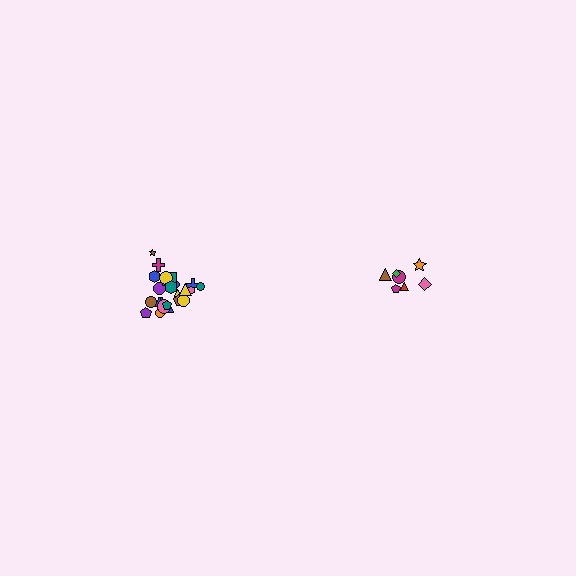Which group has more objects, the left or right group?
The left group.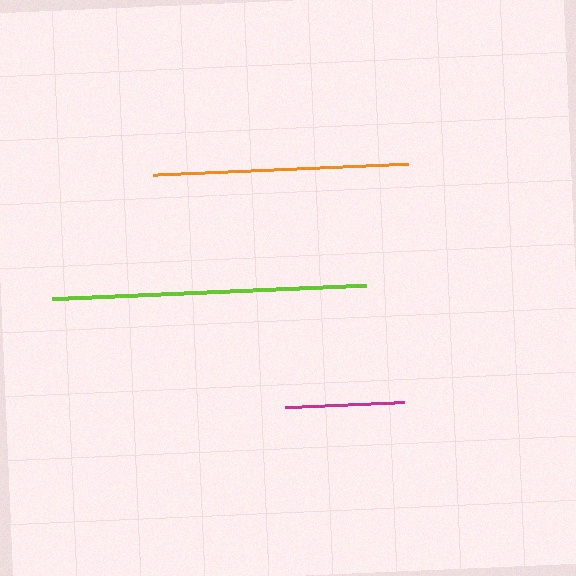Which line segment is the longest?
The lime line is the longest at approximately 314 pixels.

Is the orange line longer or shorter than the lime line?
The lime line is longer than the orange line.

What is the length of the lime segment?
The lime segment is approximately 314 pixels long.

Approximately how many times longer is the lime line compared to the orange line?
The lime line is approximately 1.2 times the length of the orange line.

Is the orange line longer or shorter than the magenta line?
The orange line is longer than the magenta line.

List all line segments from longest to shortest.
From longest to shortest: lime, orange, magenta.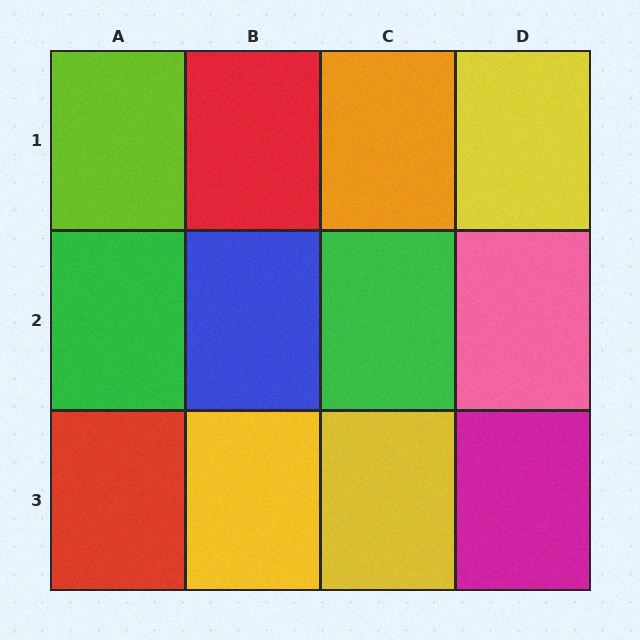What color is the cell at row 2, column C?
Green.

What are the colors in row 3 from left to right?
Red, yellow, yellow, magenta.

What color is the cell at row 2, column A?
Green.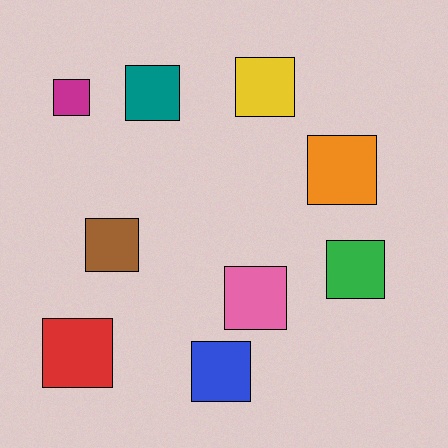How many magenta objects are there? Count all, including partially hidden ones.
There is 1 magenta object.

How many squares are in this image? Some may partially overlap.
There are 9 squares.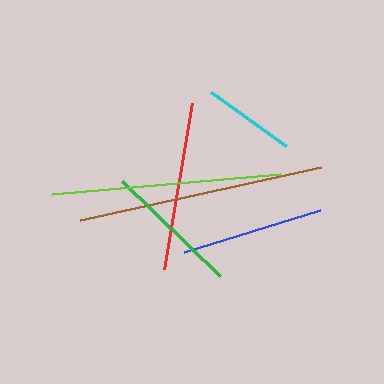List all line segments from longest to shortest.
From longest to shortest: brown, lime, red, blue, green, cyan.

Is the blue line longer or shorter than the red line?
The red line is longer than the blue line.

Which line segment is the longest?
The brown line is the longest at approximately 247 pixels.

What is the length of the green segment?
The green segment is approximately 136 pixels long.